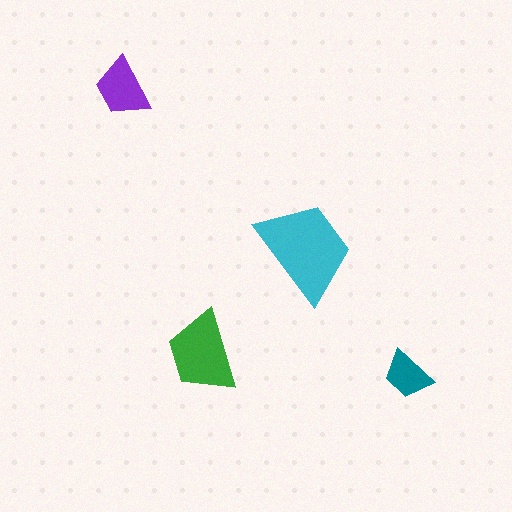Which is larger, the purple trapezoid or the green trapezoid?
The green one.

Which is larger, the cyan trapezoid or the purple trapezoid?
The cyan one.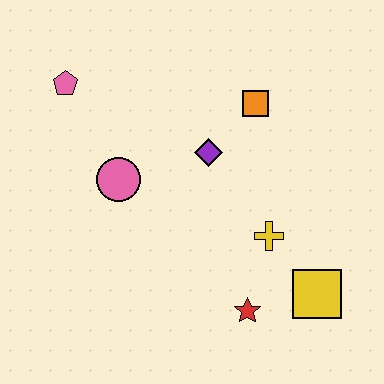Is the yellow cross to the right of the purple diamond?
Yes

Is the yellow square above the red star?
Yes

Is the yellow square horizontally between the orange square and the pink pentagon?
No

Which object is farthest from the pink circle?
The yellow square is farthest from the pink circle.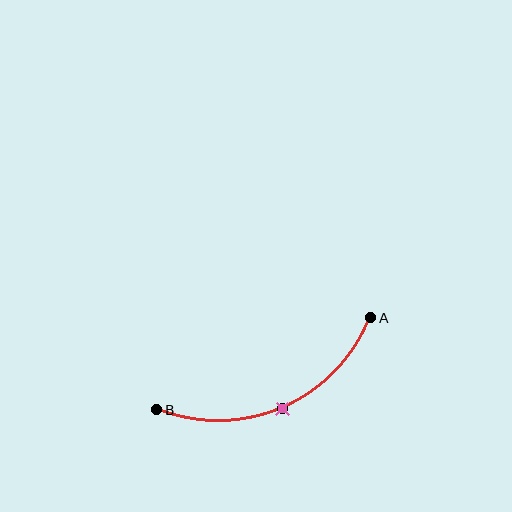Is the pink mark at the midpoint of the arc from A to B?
Yes. The pink mark lies on the arc at equal arc-length from both A and B — it is the arc midpoint.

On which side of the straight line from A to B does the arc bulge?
The arc bulges below the straight line connecting A and B.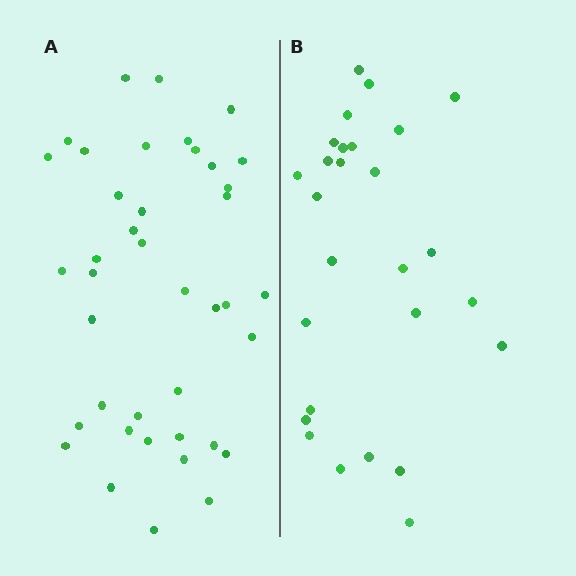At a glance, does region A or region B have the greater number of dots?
Region A (the left region) has more dots.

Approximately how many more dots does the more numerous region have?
Region A has approximately 15 more dots than region B.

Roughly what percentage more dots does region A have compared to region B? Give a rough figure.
About 50% more.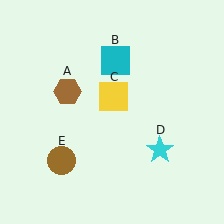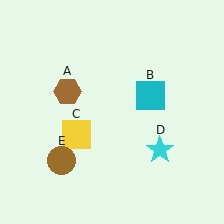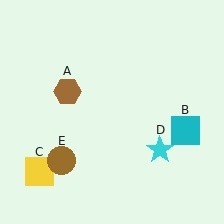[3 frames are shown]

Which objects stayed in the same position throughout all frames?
Brown hexagon (object A) and cyan star (object D) and brown circle (object E) remained stationary.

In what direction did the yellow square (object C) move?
The yellow square (object C) moved down and to the left.